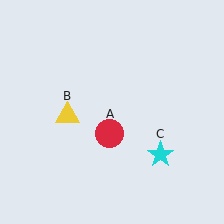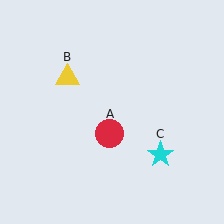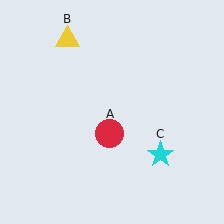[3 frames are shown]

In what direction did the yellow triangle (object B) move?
The yellow triangle (object B) moved up.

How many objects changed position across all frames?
1 object changed position: yellow triangle (object B).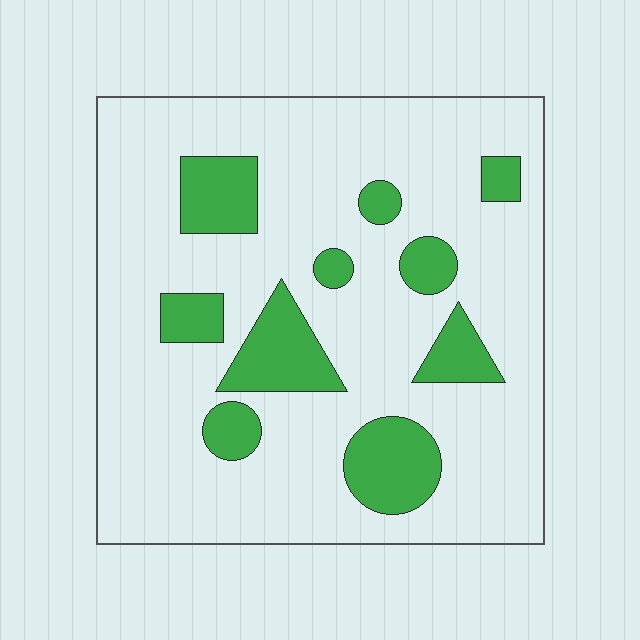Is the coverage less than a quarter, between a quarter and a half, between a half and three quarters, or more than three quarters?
Less than a quarter.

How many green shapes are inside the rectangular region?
10.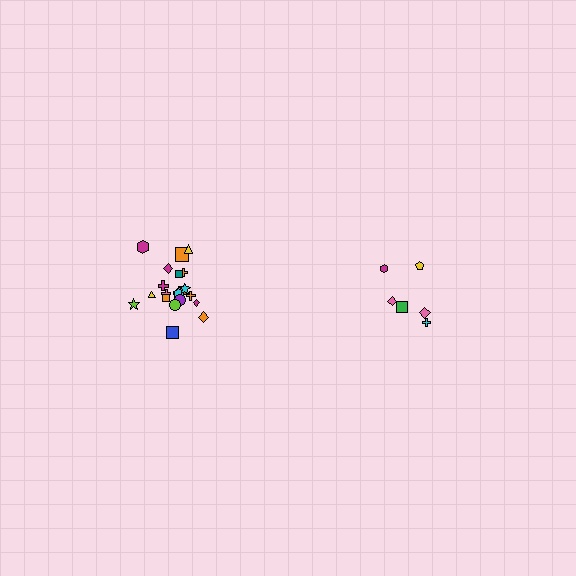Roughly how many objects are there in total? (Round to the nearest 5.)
Roughly 30 objects in total.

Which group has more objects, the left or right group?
The left group.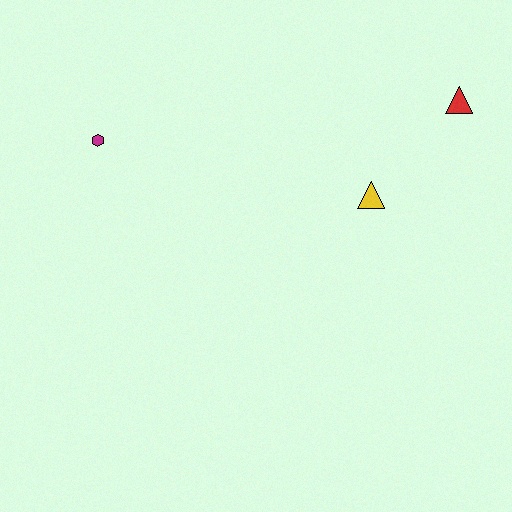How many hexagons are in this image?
There is 1 hexagon.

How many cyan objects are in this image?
There are no cyan objects.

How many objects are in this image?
There are 3 objects.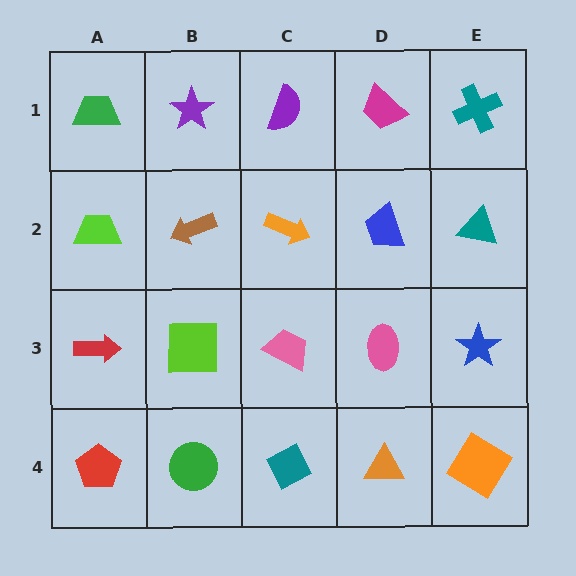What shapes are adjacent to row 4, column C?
A pink trapezoid (row 3, column C), a green circle (row 4, column B), an orange triangle (row 4, column D).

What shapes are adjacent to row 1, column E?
A teal triangle (row 2, column E), a magenta trapezoid (row 1, column D).